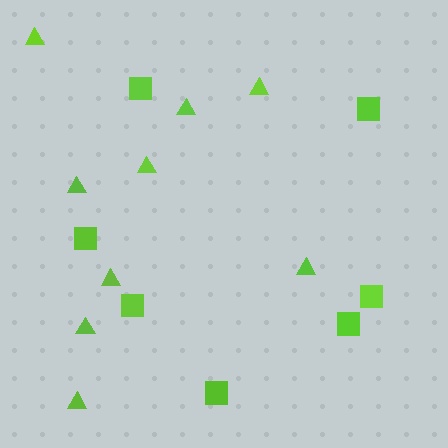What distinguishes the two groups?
There are 2 groups: one group of squares (7) and one group of triangles (9).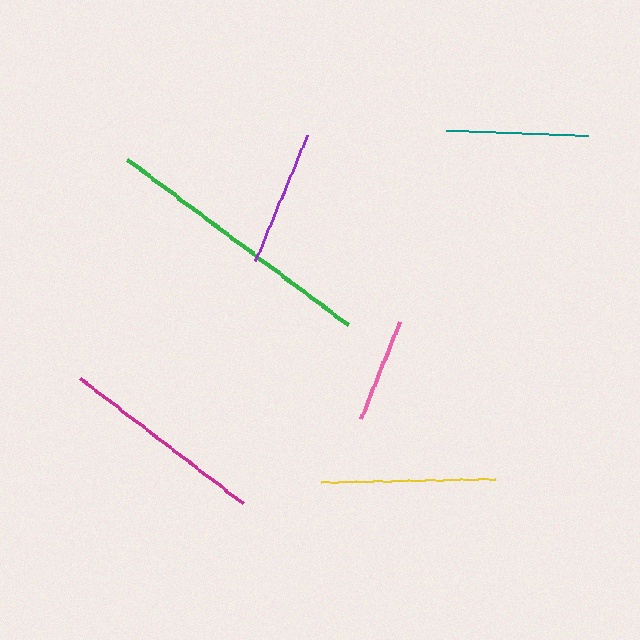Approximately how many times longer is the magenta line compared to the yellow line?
The magenta line is approximately 1.2 times the length of the yellow line.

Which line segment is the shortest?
The pink line is the shortest at approximately 104 pixels.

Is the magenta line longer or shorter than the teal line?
The magenta line is longer than the teal line.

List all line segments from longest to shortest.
From longest to shortest: green, magenta, yellow, teal, purple, pink.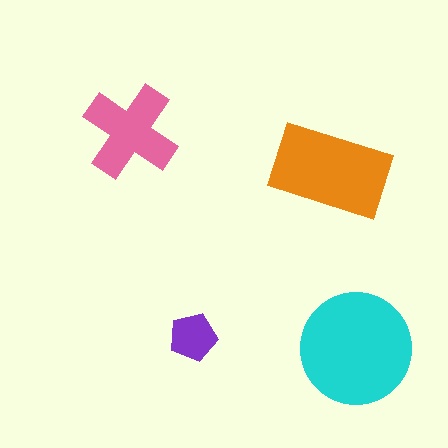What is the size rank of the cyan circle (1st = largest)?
1st.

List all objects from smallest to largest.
The purple pentagon, the pink cross, the orange rectangle, the cyan circle.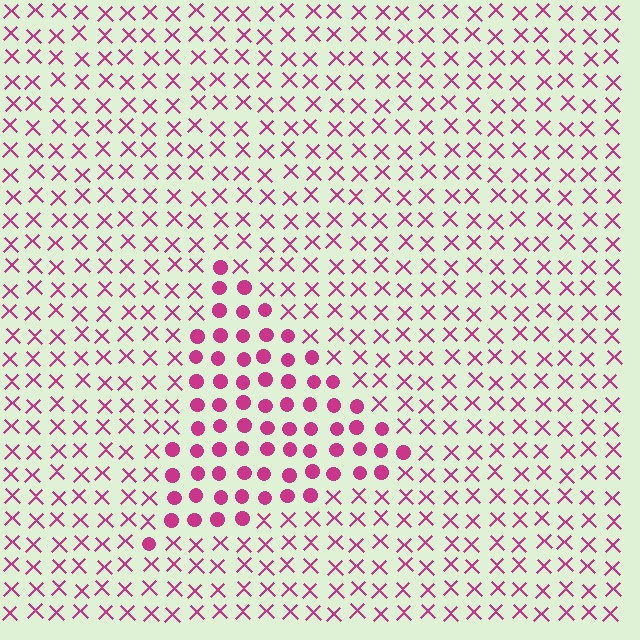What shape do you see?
I see a triangle.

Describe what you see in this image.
The image is filled with small magenta elements arranged in a uniform grid. A triangle-shaped region contains circles, while the surrounding area contains X marks. The boundary is defined purely by the change in element shape.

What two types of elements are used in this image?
The image uses circles inside the triangle region and X marks outside it.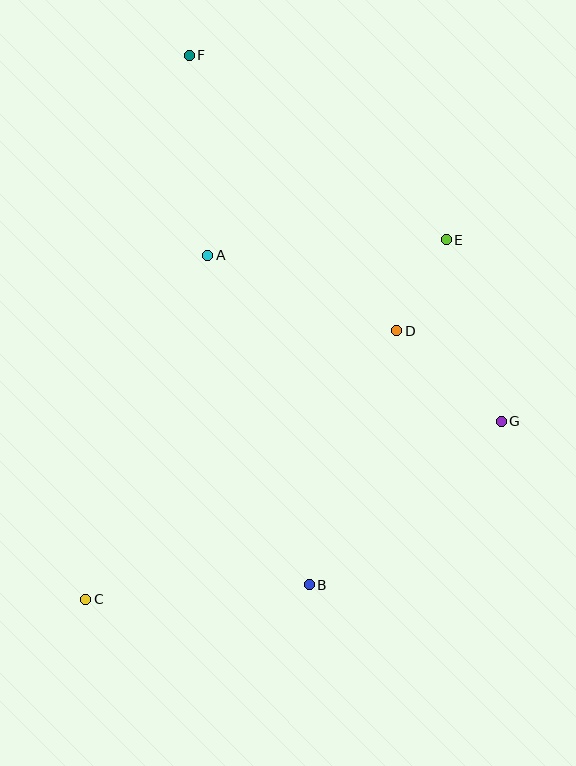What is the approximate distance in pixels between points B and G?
The distance between B and G is approximately 252 pixels.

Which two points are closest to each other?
Points D and E are closest to each other.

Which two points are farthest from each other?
Points C and F are farthest from each other.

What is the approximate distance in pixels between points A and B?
The distance between A and B is approximately 345 pixels.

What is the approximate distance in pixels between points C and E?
The distance between C and E is approximately 509 pixels.